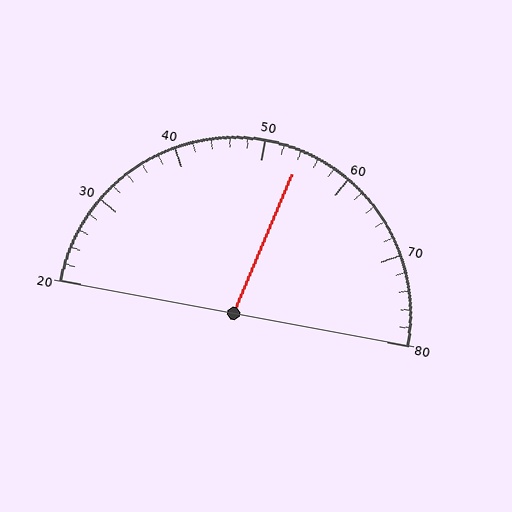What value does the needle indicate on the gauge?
The needle indicates approximately 54.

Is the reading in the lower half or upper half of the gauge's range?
The reading is in the upper half of the range (20 to 80).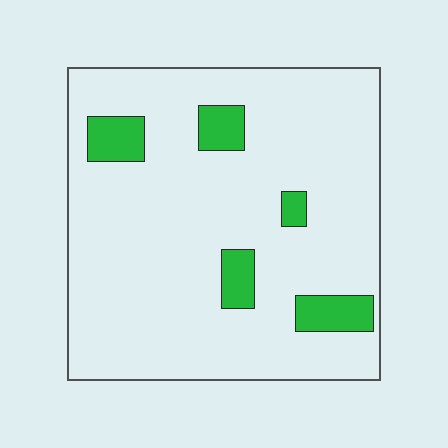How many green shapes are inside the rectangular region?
5.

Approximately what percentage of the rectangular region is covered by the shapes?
Approximately 10%.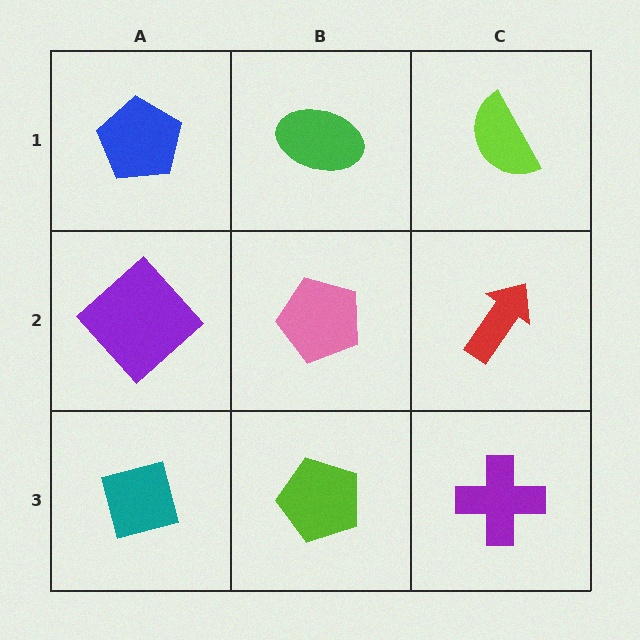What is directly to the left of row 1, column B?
A blue pentagon.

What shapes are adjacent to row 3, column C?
A red arrow (row 2, column C), a lime pentagon (row 3, column B).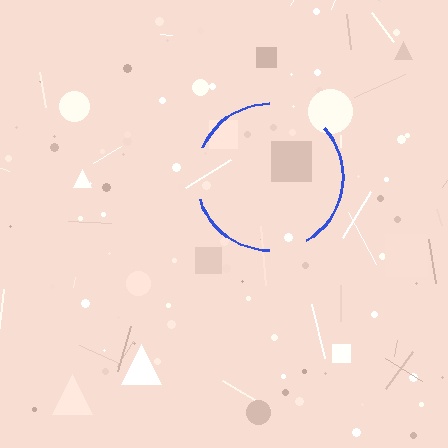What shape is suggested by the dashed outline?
The dashed outline suggests a circle.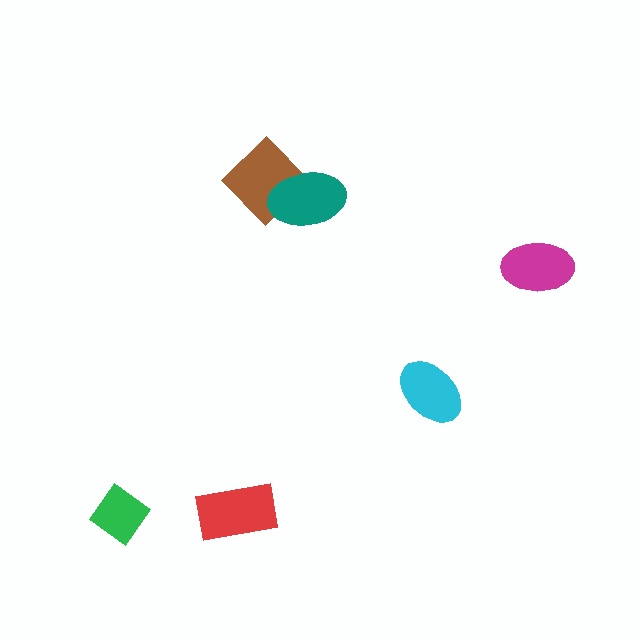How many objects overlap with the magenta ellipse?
0 objects overlap with the magenta ellipse.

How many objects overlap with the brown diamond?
1 object overlaps with the brown diamond.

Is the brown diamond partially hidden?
Yes, it is partially covered by another shape.